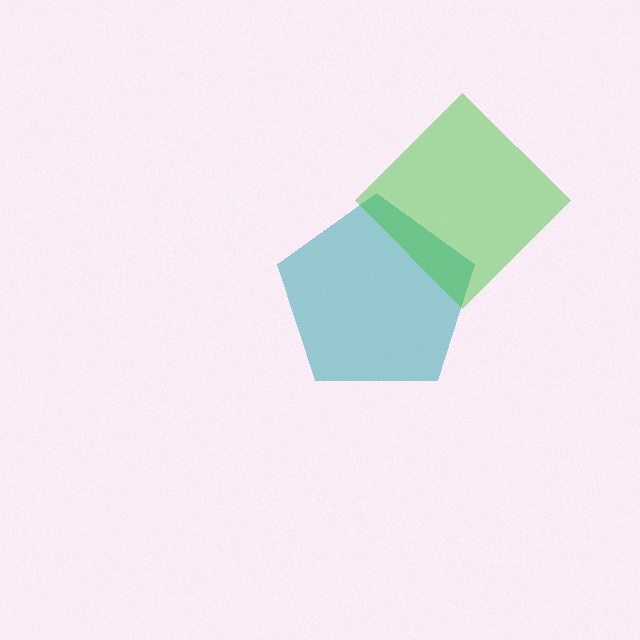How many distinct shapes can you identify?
There are 2 distinct shapes: a teal pentagon, a green diamond.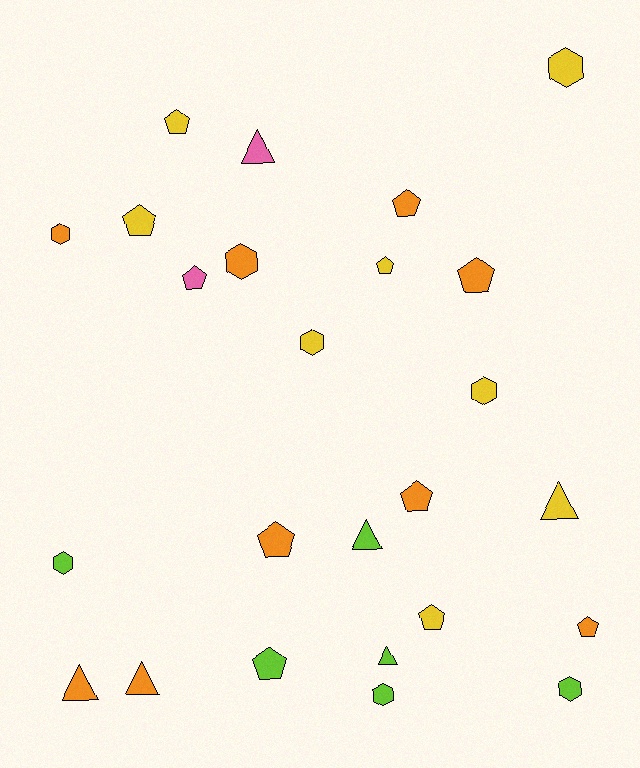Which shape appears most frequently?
Pentagon, with 11 objects.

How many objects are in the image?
There are 25 objects.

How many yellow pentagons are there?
There are 4 yellow pentagons.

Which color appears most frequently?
Orange, with 9 objects.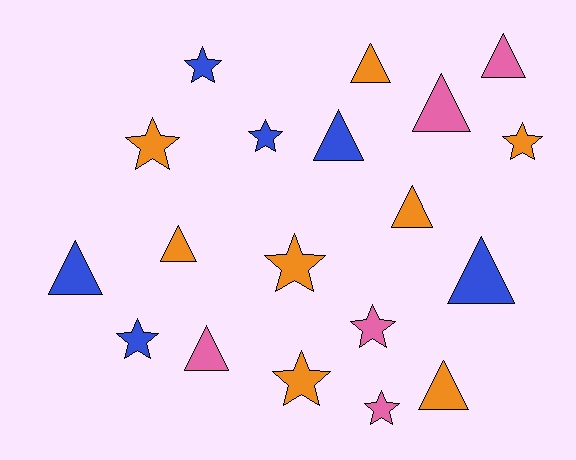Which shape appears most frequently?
Triangle, with 10 objects.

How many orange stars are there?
There are 4 orange stars.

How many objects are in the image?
There are 19 objects.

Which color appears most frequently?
Orange, with 8 objects.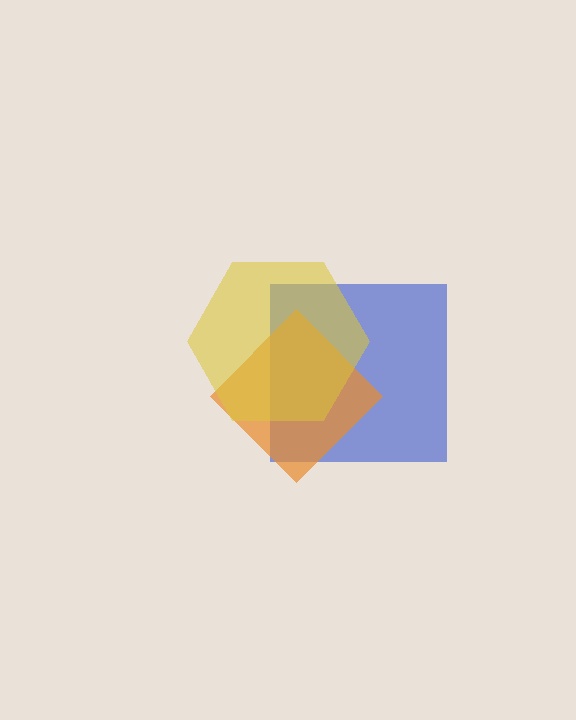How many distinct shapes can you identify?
There are 3 distinct shapes: a blue square, an orange diamond, a yellow hexagon.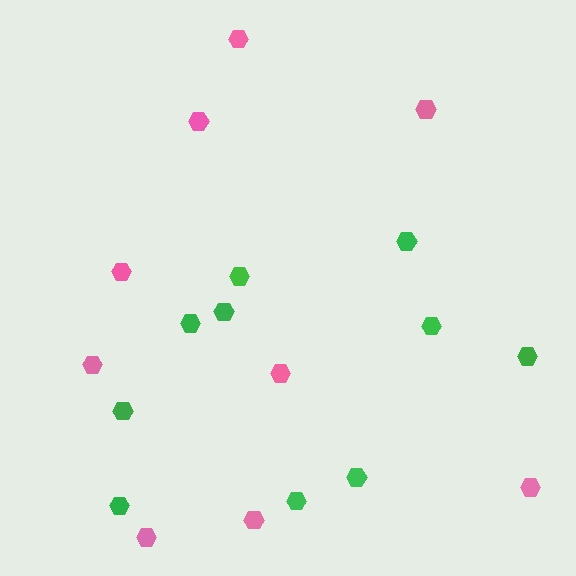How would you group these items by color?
There are 2 groups: one group of green hexagons (10) and one group of pink hexagons (9).